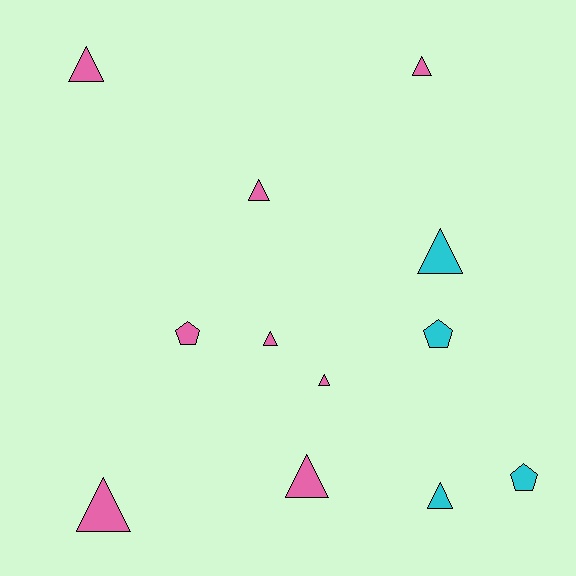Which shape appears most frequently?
Triangle, with 9 objects.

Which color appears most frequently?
Pink, with 8 objects.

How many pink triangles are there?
There are 7 pink triangles.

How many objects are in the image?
There are 12 objects.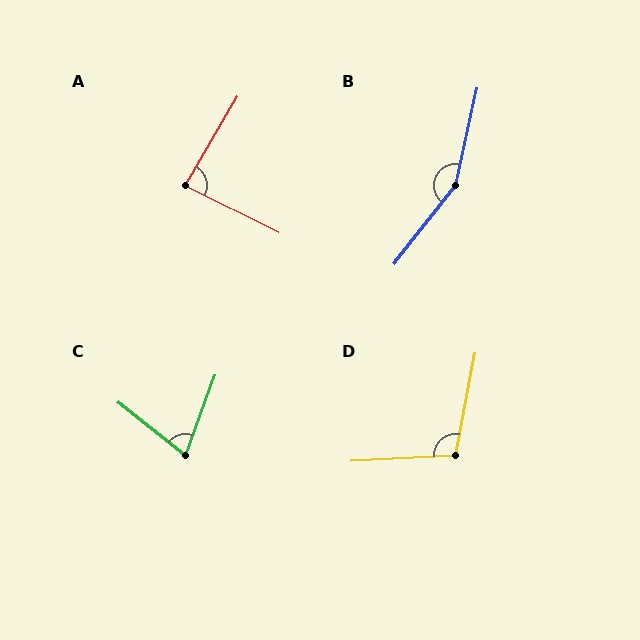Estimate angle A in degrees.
Approximately 86 degrees.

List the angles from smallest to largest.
C (72°), A (86°), D (104°), B (154°).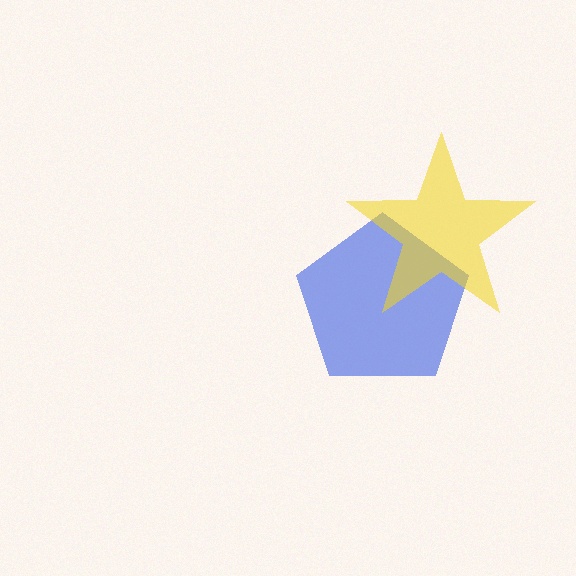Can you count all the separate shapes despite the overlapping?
Yes, there are 2 separate shapes.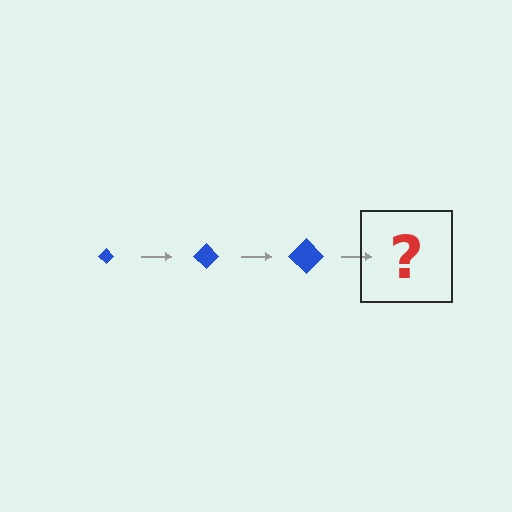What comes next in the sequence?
The next element should be a blue diamond, larger than the previous one.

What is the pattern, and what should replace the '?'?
The pattern is that the diamond gets progressively larger each step. The '?' should be a blue diamond, larger than the previous one.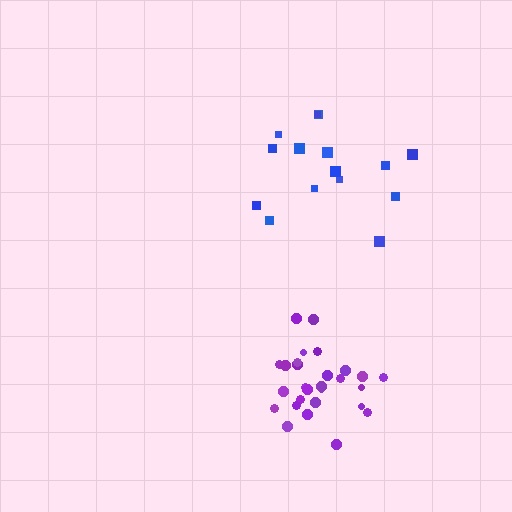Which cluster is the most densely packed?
Purple.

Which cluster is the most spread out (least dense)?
Blue.